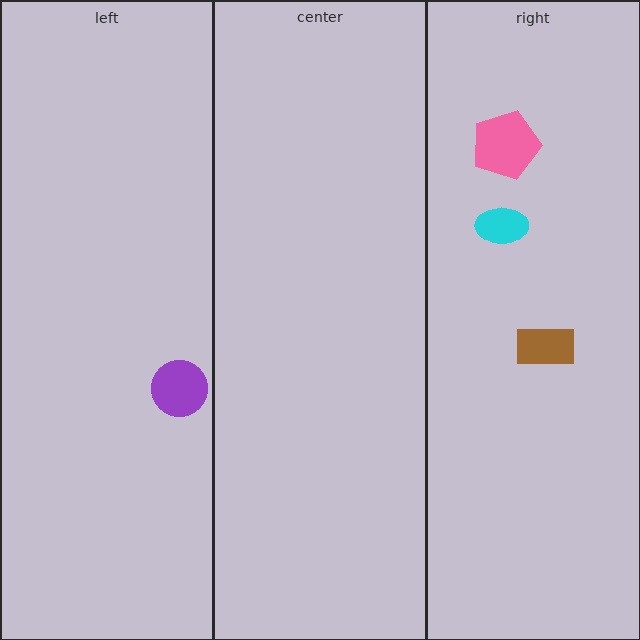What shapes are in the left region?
The purple circle.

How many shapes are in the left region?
1.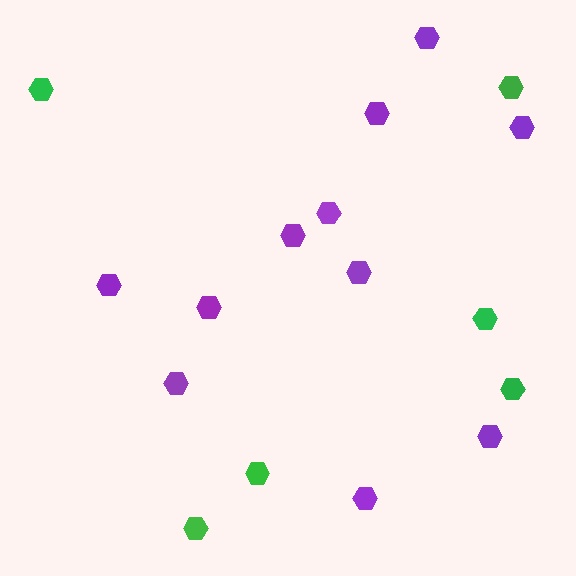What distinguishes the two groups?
There are 2 groups: one group of purple hexagons (11) and one group of green hexagons (6).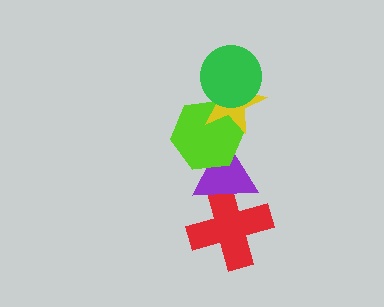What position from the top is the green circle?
The green circle is 1st from the top.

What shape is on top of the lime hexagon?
The yellow star is on top of the lime hexagon.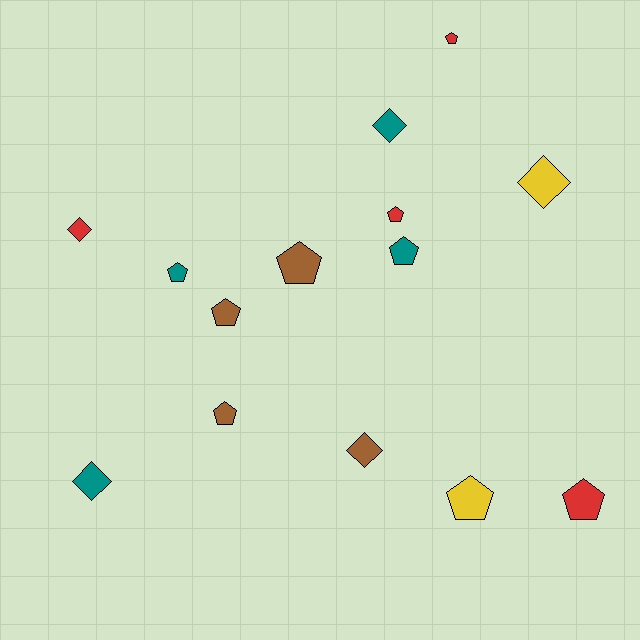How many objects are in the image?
There are 14 objects.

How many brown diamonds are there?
There is 1 brown diamond.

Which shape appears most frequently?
Pentagon, with 9 objects.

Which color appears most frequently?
Brown, with 4 objects.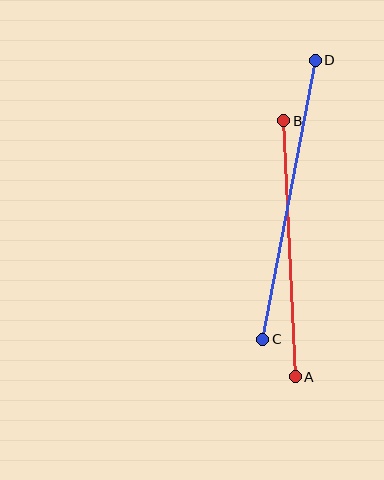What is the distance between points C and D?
The distance is approximately 284 pixels.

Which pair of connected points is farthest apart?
Points C and D are farthest apart.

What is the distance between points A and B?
The distance is approximately 256 pixels.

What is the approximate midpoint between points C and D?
The midpoint is at approximately (289, 200) pixels.